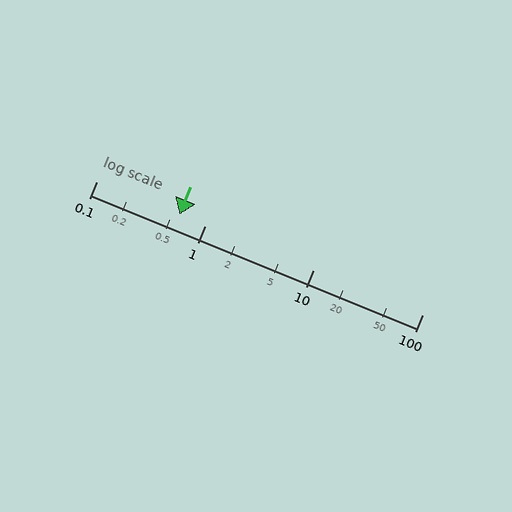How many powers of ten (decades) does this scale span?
The scale spans 3 decades, from 0.1 to 100.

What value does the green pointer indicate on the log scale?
The pointer indicates approximately 0.58.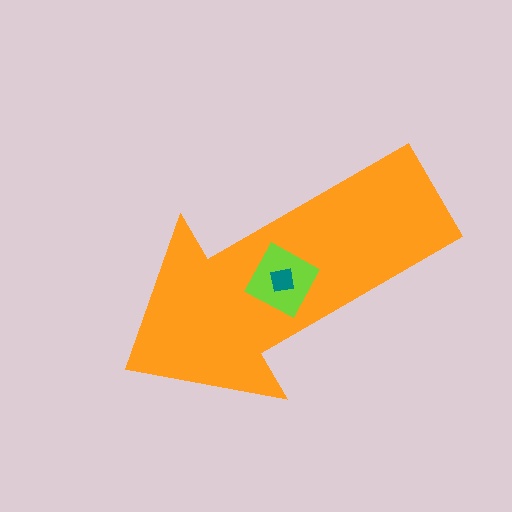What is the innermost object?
The teal square.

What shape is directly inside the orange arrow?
The lime diamond.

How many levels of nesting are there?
3.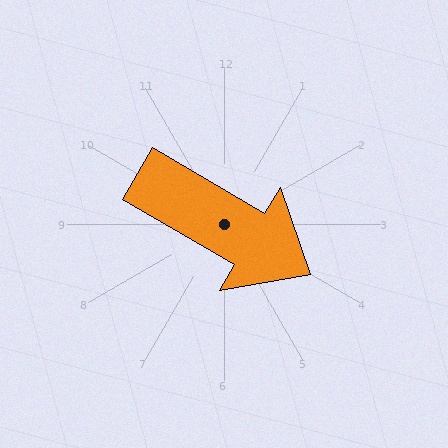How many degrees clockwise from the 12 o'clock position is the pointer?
Approximately 120 degrees.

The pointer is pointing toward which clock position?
Roughly 4 o'clock.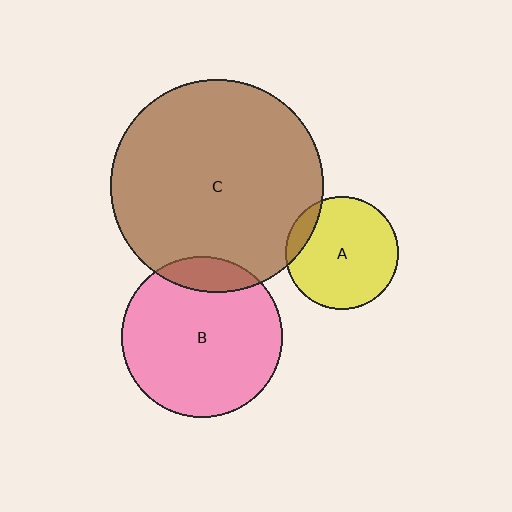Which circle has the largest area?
Circle C (brown).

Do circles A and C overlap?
Yes.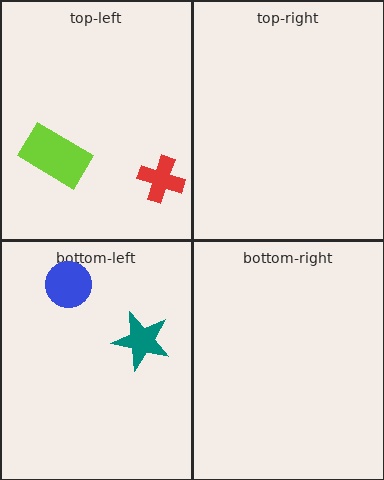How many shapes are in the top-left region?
2.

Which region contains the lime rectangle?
The top-left region.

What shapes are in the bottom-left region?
The blue circle, the teal star.